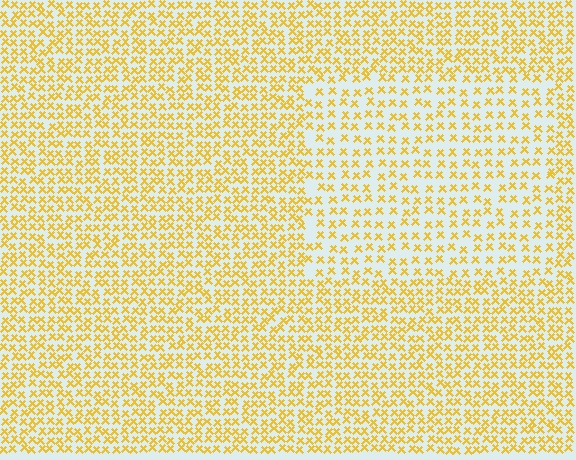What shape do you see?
I see a rectangle.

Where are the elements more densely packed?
The elements are more densely packed outside the rectangle boundary.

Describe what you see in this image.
The image contains small yellow elements arranged at two different densities. A rectangle-shaped region is visible where the elements are less densely packed than the surrounding area.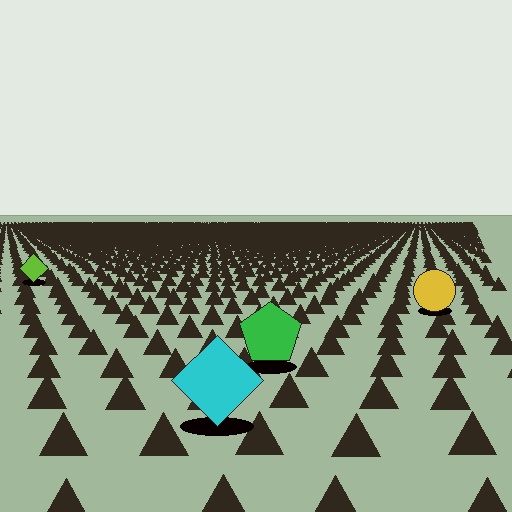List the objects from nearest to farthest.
From nearest to farthest: the cyan diamond, the green pentagon, the yellow circle, the lime diamond.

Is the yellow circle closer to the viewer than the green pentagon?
No. The green pentagon is closer — you can tell from the texture gradient: the ground texture is coarser near it.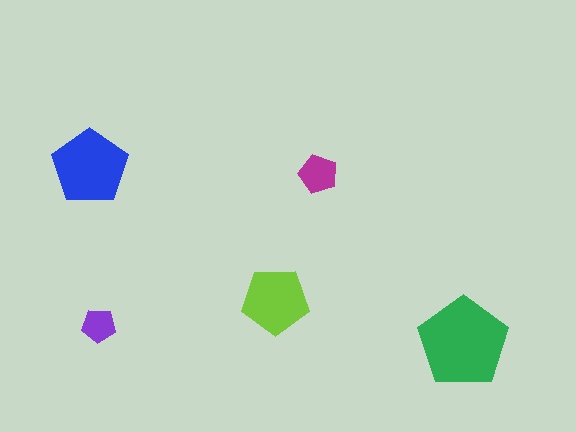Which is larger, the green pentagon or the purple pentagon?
The green one.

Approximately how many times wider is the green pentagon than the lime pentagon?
About 1.5 times wider.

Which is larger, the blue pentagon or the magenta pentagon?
The blue one.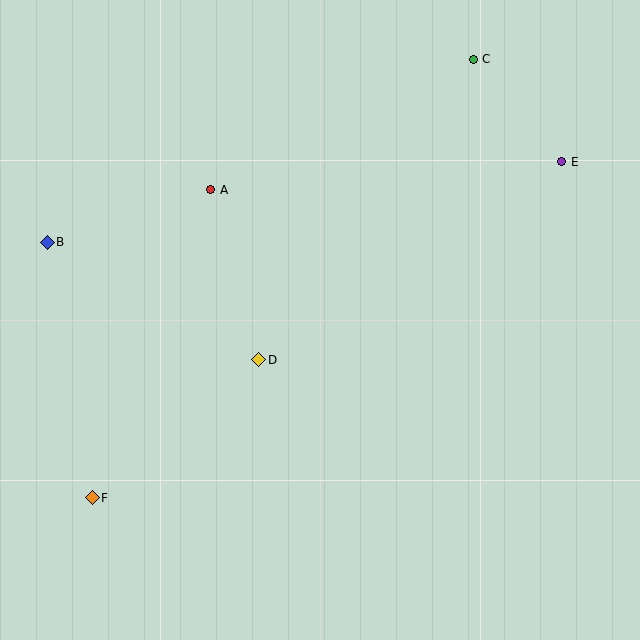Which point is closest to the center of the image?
Point D at (259, 360) is closest to the center.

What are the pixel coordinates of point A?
Point A is at (211, 190).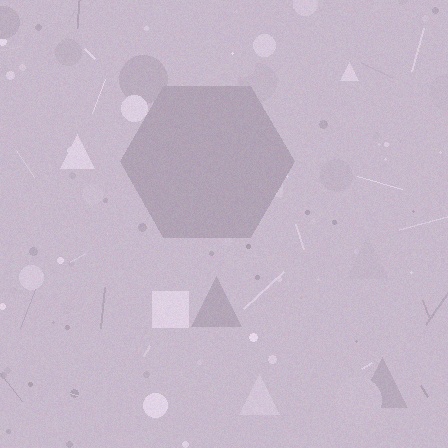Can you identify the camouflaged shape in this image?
The camouflaged shape is a hexagon.